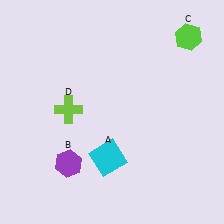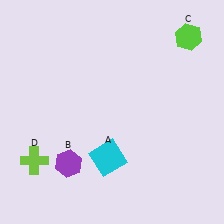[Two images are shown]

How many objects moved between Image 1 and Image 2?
1 object moved between the two images.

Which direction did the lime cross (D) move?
The lime cross (D) moved down.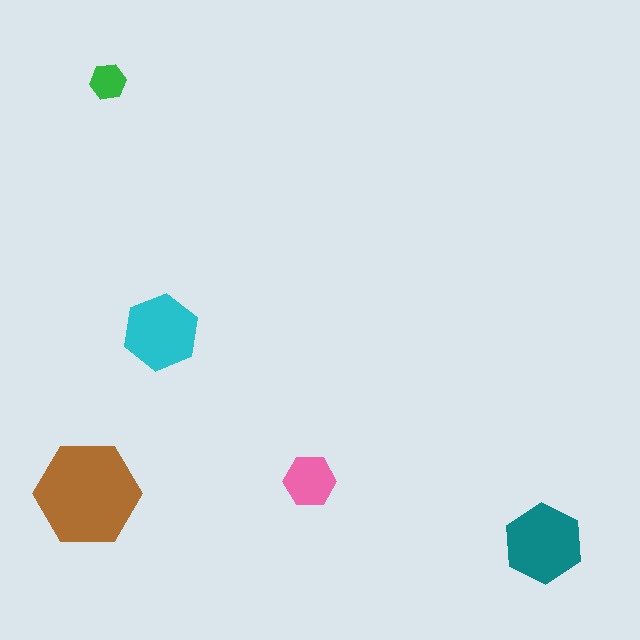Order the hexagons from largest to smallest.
the brown one, the teal one, the cyan one, the pink one, the green one.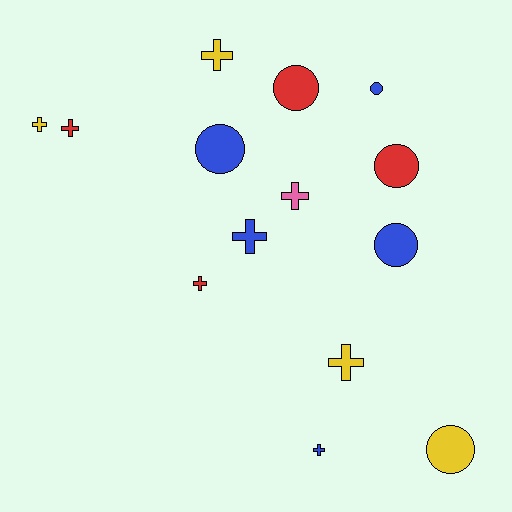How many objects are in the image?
There are 14 objects.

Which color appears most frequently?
Blue, with 5 objects.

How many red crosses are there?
There are 2 red crosses.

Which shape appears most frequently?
Cross, with 8 objects.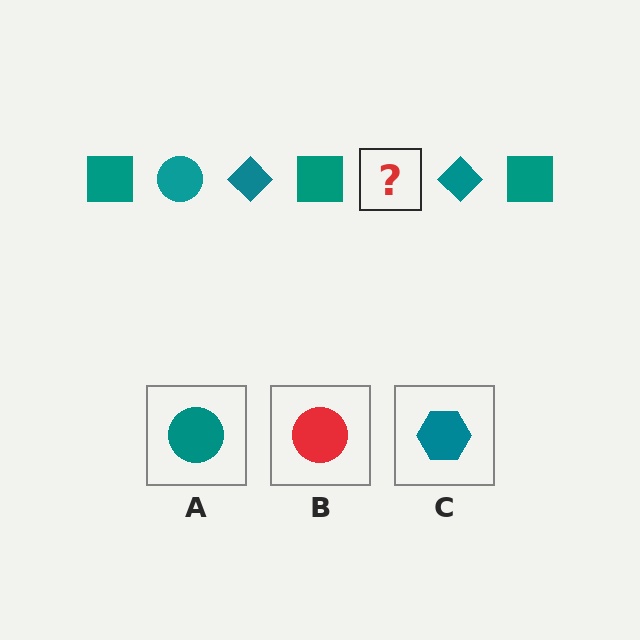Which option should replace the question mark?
Option A.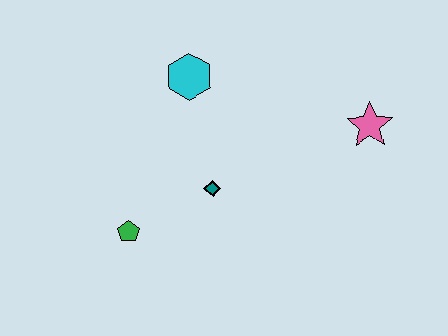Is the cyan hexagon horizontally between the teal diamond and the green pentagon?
Yes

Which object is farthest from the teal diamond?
The pink star is farthest from the teal diamond.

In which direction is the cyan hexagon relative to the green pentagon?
The cyan hexagon is above the green pentagon.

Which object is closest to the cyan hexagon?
The teal diamond is closest to the cyan hexagon.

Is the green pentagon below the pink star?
Yes